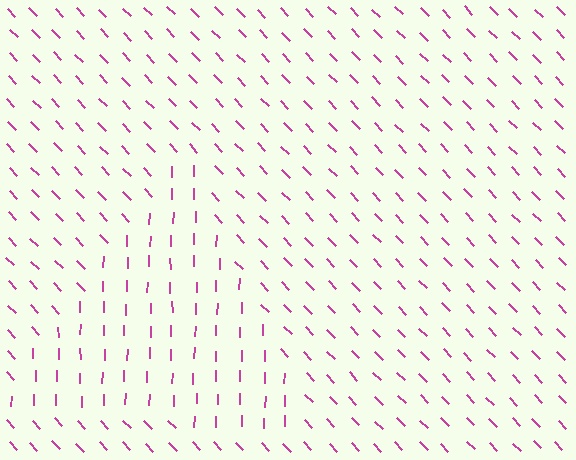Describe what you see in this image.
The image is filled with small magenta line segments. A triangle region in the image has lines oriented differently from the surrounding lines, creating a visible texture boundary.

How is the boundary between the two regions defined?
The boundary is defined purely by a change in line orientation (approximately 45 degrees difference). All lines are the same color and thickness.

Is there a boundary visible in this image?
Yes, there is a texture boundary formed by a change in line orientation.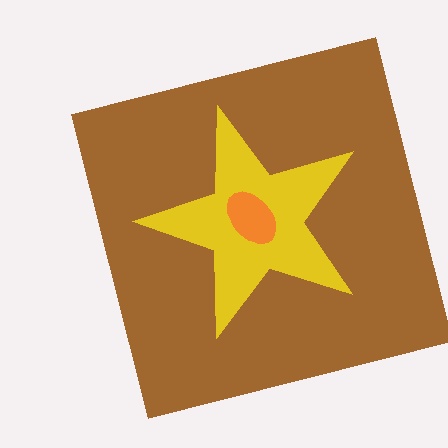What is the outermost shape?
The brown square.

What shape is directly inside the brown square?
The yellow star.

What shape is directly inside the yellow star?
The orange ellipse.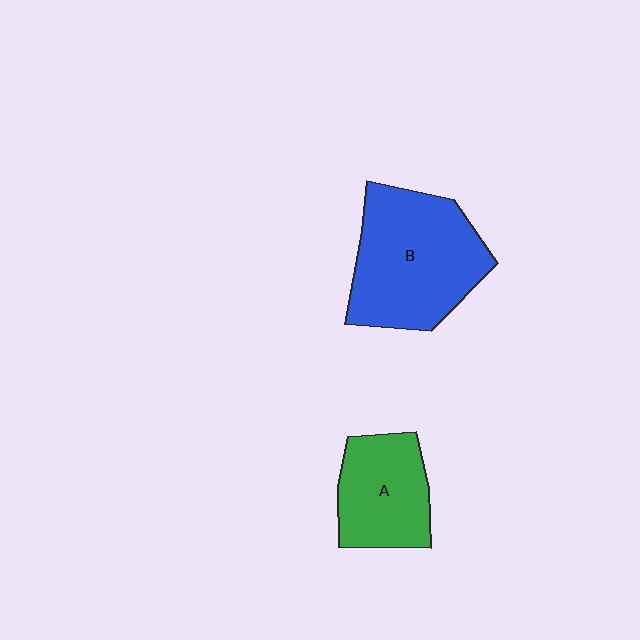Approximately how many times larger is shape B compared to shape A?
Approximately 1.6 times.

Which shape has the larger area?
Shape B (blue).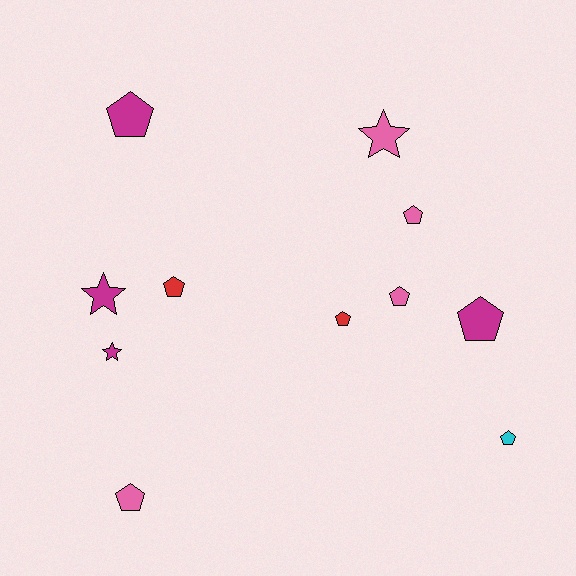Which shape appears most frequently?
Pentagon, with 8 objects.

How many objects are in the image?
There are 11 objects.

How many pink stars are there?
There is 1 pink star.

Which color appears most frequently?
Magenta, with 4 objects.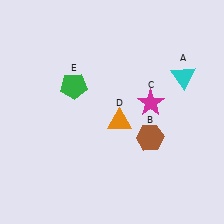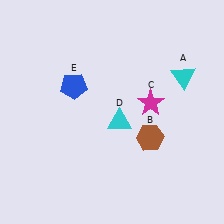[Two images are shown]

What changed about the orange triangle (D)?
In Image 1, D is orange. In Image 2, it changed to cyan.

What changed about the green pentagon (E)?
In Image 1, E is green. In Image 2, it changed to blue.